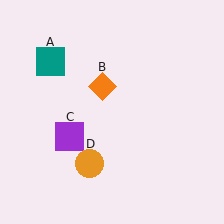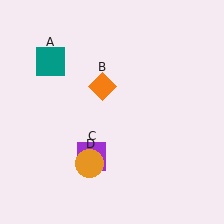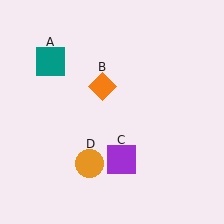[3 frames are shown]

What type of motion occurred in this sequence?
The purple square (object C) rotated counterclockwise around the center of the scene.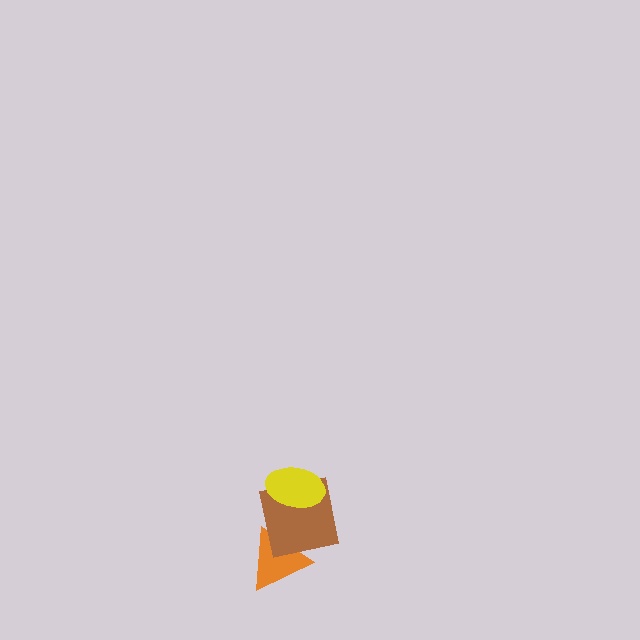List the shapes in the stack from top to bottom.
From top to bottom: the yellow ellipse, the brown square, the orange triangle.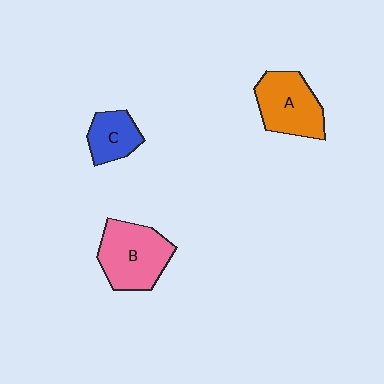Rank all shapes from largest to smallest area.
From largest to smallest: B (pink), A (orange), C (blue).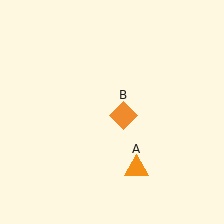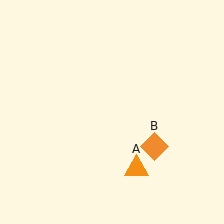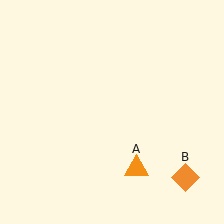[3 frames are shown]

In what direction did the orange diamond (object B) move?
The orange diamond (object B) moved down and to the right.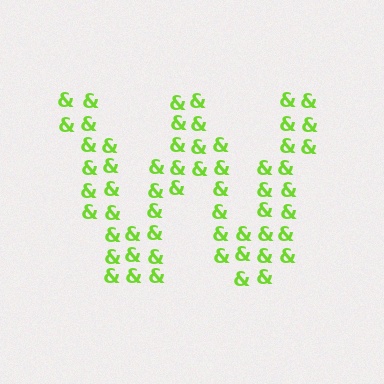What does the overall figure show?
The overall figure shows the letter W.